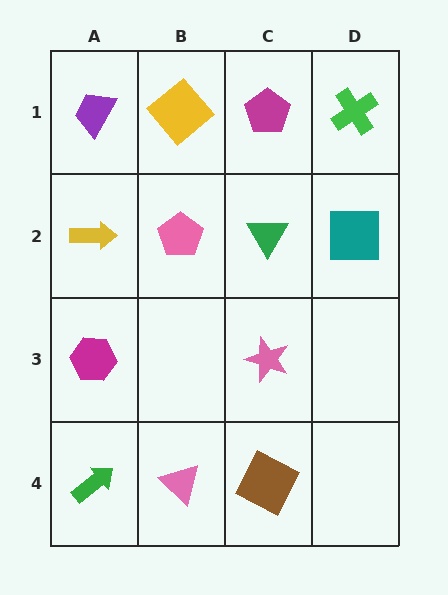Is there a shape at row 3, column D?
No, that cell is empty.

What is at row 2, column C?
A green triangle.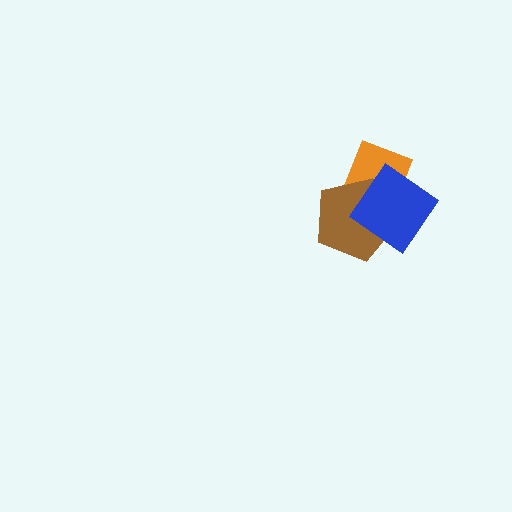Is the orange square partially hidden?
Yes, it is partially covered by another shape.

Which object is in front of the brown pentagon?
The blue diamond is in front of the brown pentagon.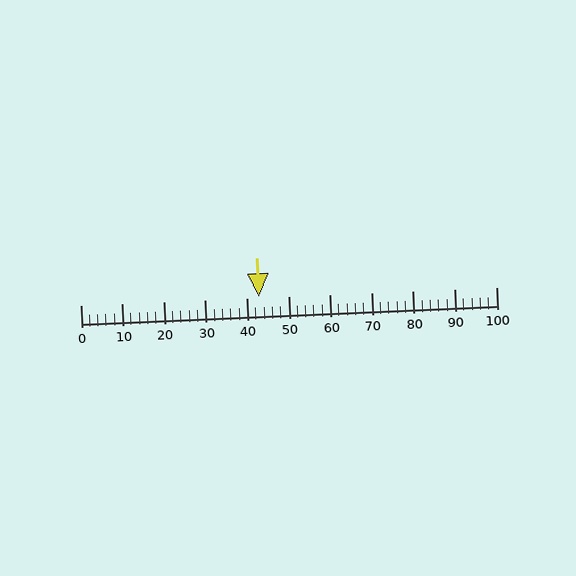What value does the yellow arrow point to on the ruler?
The yellow arrow points to approximately 43.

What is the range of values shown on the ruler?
The ruler shows values from 0 to 100.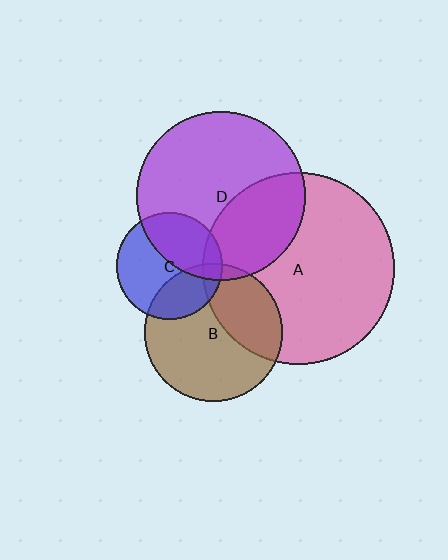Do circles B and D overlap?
Yes.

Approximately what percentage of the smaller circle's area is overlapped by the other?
Approximately 5%.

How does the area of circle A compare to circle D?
Approximately 1.3 times.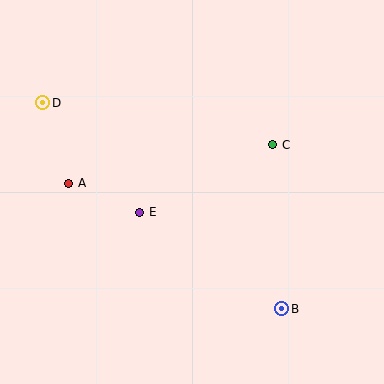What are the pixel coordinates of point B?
Point B is at (282, 309).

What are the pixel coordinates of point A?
Point A is at (69, 183).